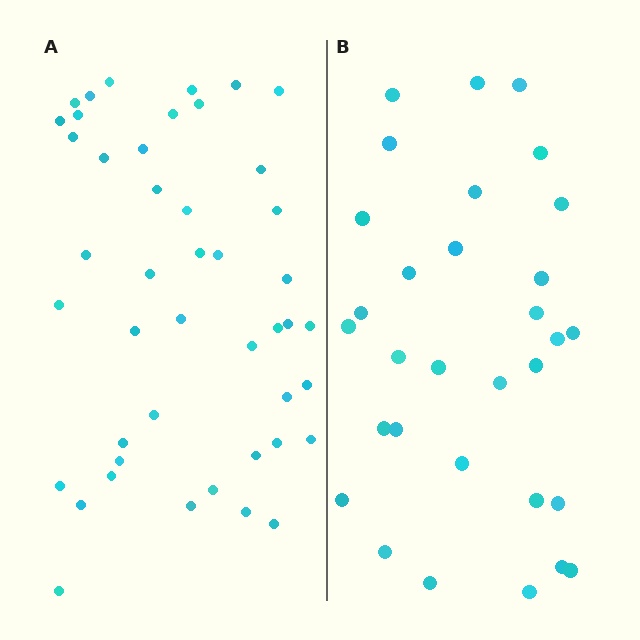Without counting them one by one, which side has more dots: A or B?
Region A (the left region) has more dots.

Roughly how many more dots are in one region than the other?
Region A has approximately 15 more dots than region B.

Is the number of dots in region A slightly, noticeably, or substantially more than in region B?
Region A has substantially more. The ratio is roughly 1.5 to 1.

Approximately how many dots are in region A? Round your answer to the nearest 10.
About 40 dots. (The exact count is 45, which rounds to 40.)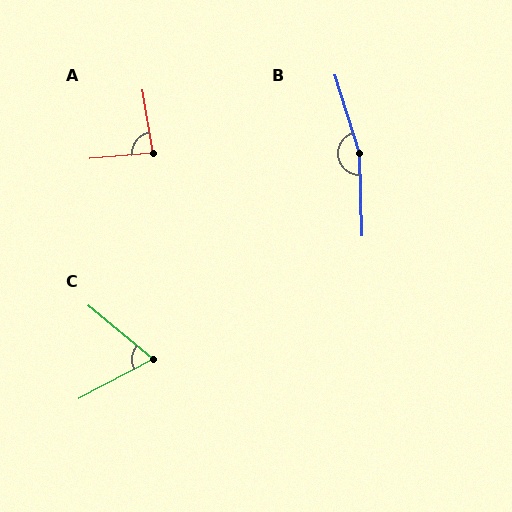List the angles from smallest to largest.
C (68°), A (86°), B (164°).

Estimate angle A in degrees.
Approximately 86 degrees.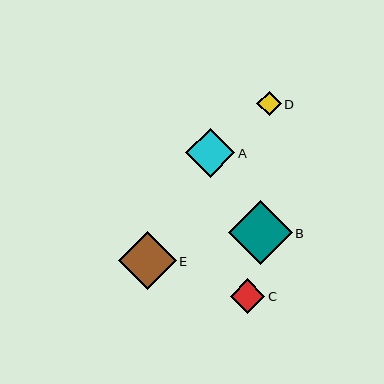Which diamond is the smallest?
Diamond D is the smallest with a size of approximately 24 pixels.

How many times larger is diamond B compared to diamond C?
Diamond B is approximately 1.8 times the size of diamond C.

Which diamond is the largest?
Diamond B is the largest with a size of approximately 64 pixels.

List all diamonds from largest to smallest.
From largest to smallest: B, E, A, C, D.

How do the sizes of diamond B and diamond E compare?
Diamond B and diamond E are approximately the same size.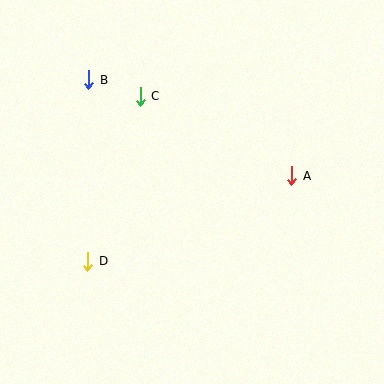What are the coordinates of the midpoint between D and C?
The midpoint between D and C is at (114, 179).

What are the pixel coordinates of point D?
Point D is at (88, 261).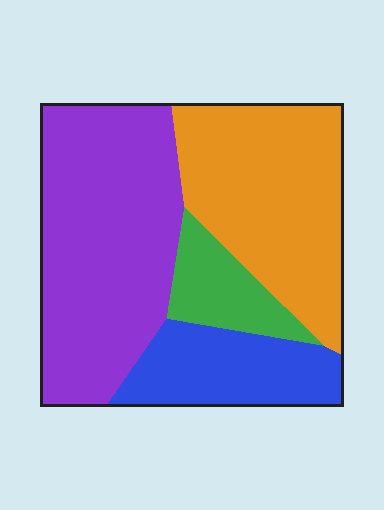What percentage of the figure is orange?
Orange takes up between a quarter and a half of the figure.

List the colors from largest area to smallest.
From largest to smallest: purple, orange, blue, green.